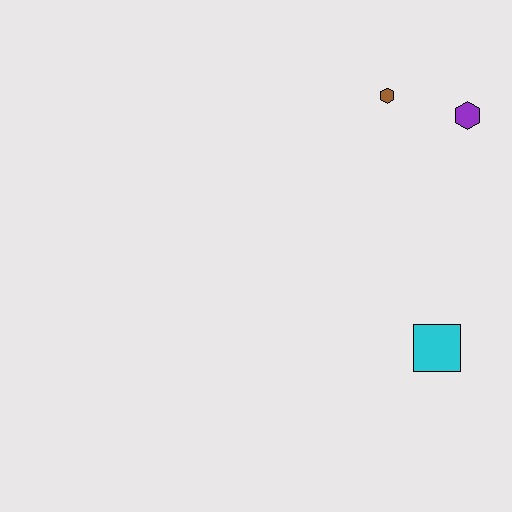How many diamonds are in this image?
There are no diamonds.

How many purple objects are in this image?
There is 1 purple object.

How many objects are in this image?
There are 3 objects.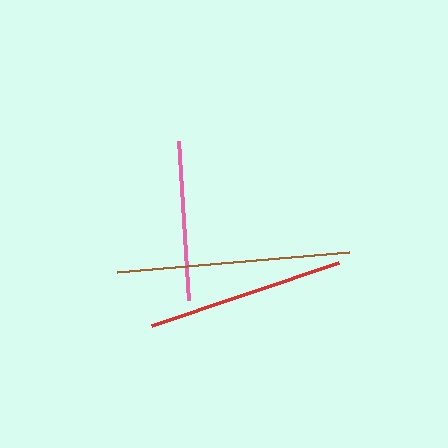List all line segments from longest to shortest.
From longest to shortest: brown, red, pink.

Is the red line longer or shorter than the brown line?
The brown line is longer than the red line.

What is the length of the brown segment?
The brown segment is approximately 233 pixels long.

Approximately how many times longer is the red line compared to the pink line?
The red line is approximately 1.2 times the length of the pink line.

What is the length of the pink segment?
The pink segment is approximately 160 pixels long.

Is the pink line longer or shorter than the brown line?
The brown line is longer than the pink line.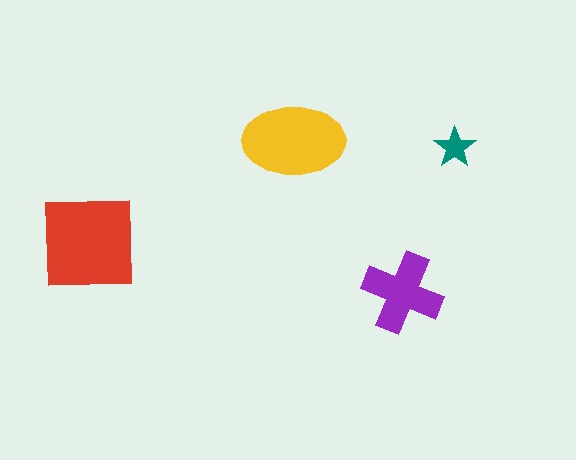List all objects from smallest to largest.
The teal star, the purple cross, the yellow ellipse, the red square.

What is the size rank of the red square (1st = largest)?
1st.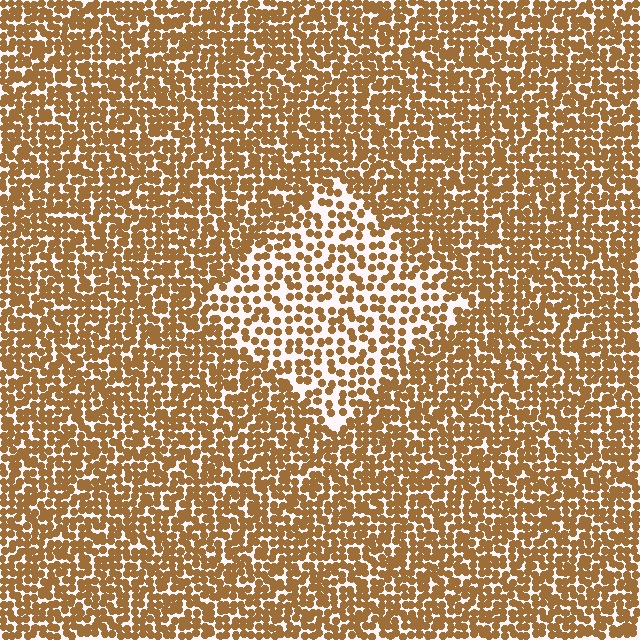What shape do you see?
I see a diamond.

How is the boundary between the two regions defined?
The boundary is defined by a change in element density (approximately 1.9x ratio). All elements are the same color, size, and shape.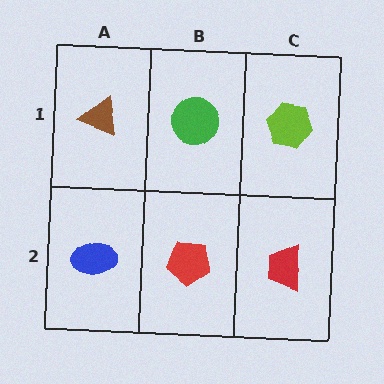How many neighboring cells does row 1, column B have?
3.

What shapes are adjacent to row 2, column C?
A lime hexagon (row 1, column C), a red pentagon (row 2, column B).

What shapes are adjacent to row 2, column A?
A brown triangle (row 1, column A), a red pentagon (row 2, column B).